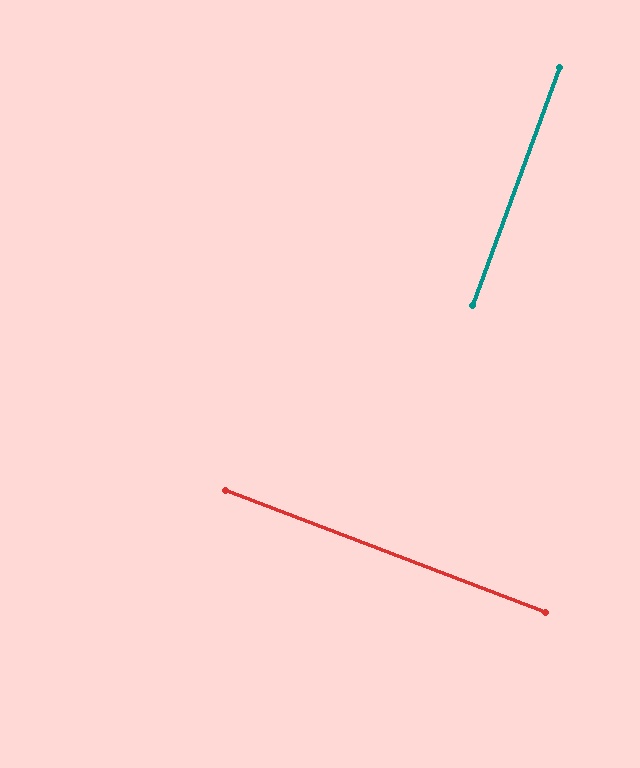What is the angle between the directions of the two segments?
Approximately 89 degrees.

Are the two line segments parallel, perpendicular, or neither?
Perpendicular — they meet at approximately 89°.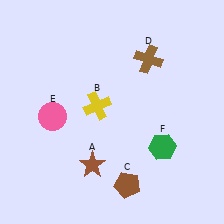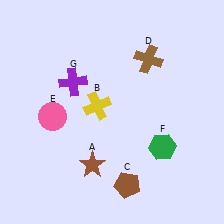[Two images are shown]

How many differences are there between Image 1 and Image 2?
There is 1 difference between the two images.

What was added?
A purple cross (G) was added in Image 2.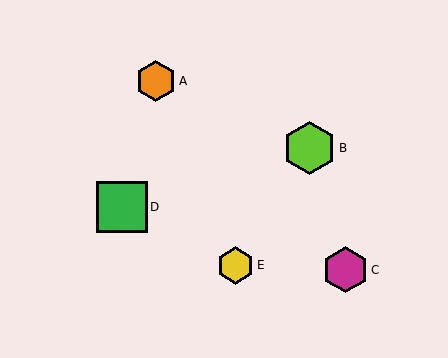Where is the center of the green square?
The center of the green square is at (122, 207).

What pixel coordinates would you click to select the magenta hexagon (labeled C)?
Click at (345, 270) to select the magenta hexagon C.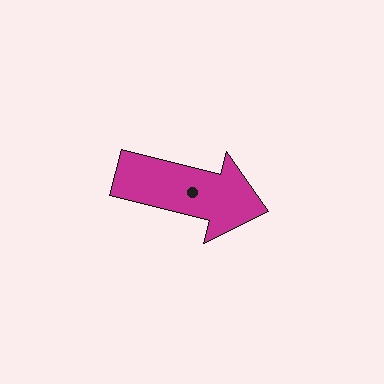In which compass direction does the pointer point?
East.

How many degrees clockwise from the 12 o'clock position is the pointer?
Approximately 104 degrees.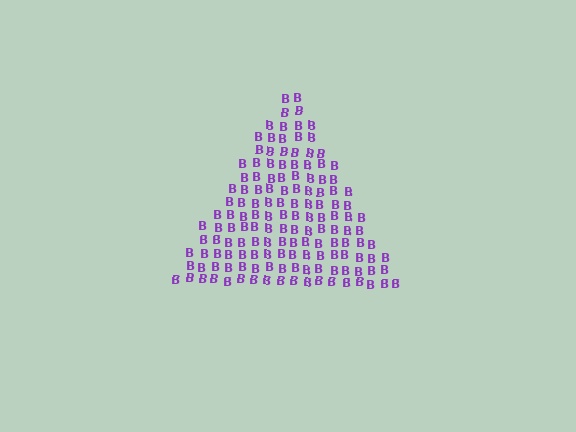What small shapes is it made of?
It is made of small letter B's.